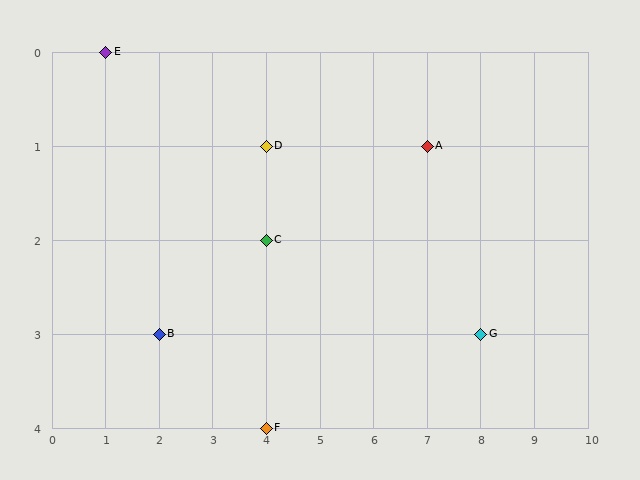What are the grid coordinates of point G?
Point G is at grid coordinates (8, 3).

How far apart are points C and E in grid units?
Points C and E are 3 columns and 2 rows apart (about 3.6 grid units diagonally).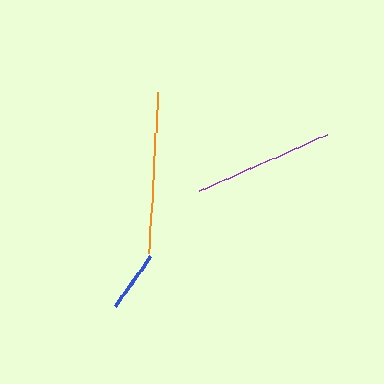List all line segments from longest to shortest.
From longest to shortest: orange, purple, blue.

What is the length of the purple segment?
The purple segment is approximately 140 pixels long.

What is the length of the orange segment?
The orange segment is approximately 161 pixels long.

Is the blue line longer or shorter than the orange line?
The orange line is longer than the blue line.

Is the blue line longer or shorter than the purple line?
The purple line is longer than the blue line.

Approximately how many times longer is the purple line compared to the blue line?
The purple line is approximately 2.3 times the length of the blue line.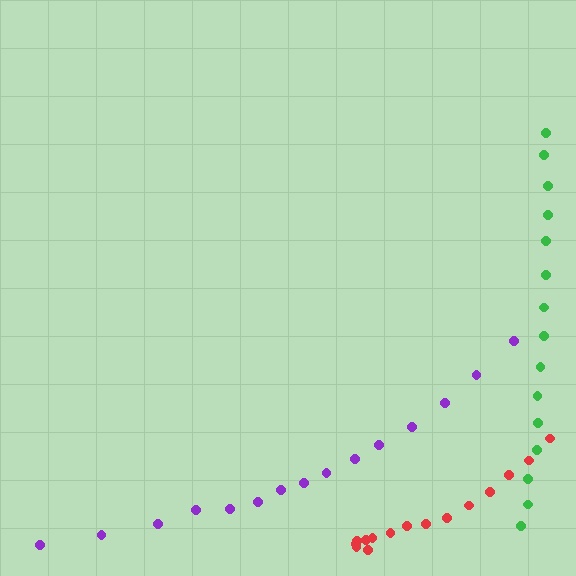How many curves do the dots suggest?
There are 3 distinct paths.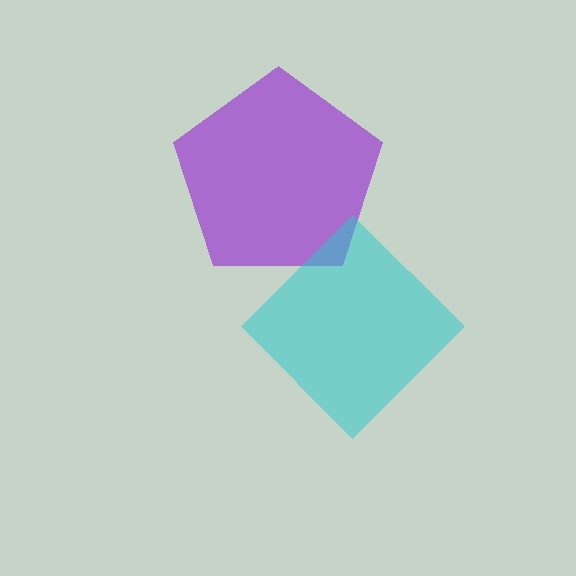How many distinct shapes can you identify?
There are 2 distinct shapes: a purple pentagon, a cyan diamond.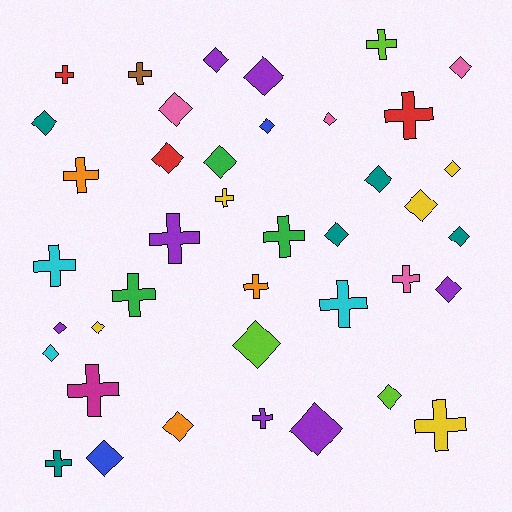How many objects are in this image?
There are 40 objects.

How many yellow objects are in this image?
There are 5 yellow objects.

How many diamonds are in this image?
There are 23 diamonds.